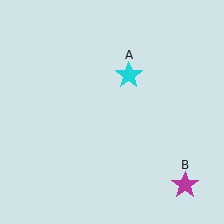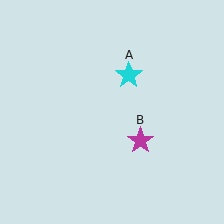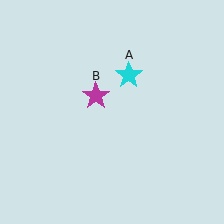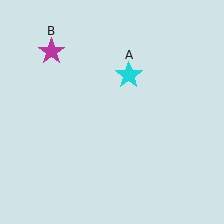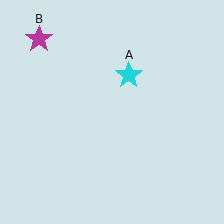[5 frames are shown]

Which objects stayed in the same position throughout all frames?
Cyan star (object A) remained stationary.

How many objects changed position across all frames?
1 object changed position: magenta star (object B).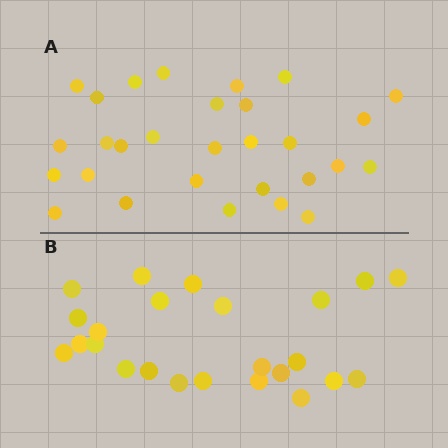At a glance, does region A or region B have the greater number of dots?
Region A (the top region) has more dots.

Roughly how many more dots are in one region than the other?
Region A has about 5 more dots than region B.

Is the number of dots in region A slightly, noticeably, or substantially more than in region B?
Region A has only slightly more — the two regions are fairly close. The ratio is roughly 1.2 to 1.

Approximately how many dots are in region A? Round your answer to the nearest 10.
About 30 dots. (The exact count is 29, which rounds to 30.)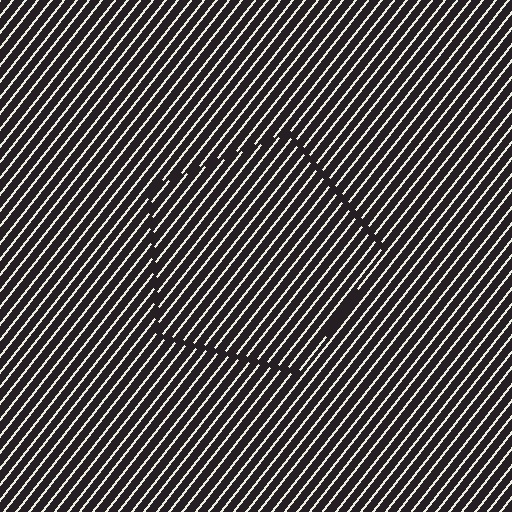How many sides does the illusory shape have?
5 sides — the line-ends trace a pentagon.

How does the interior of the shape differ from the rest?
The interior of the shape contains the same grating, shifted by half a period — the contour is defined by the phase discontinuity where line-ends from the inner and outer gratings abut.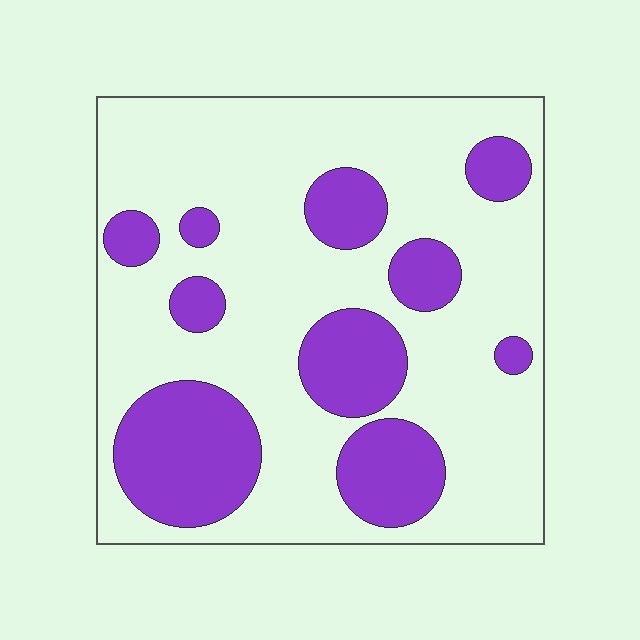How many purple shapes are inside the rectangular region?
10.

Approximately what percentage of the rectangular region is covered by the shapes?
Approximately 30%.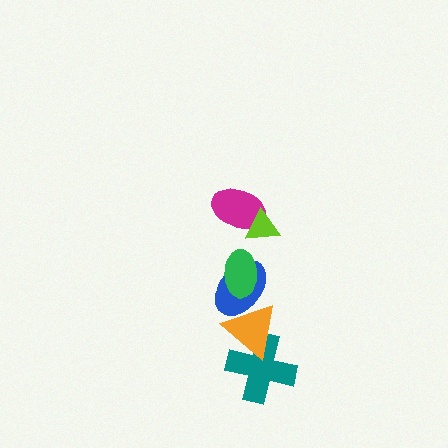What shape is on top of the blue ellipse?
The green ellipse is on top of the blue ellipse.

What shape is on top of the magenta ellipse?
The lime triangle is on top of the magenta ellipse.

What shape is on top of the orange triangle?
The blue ellipse is on top of the orange triangle.